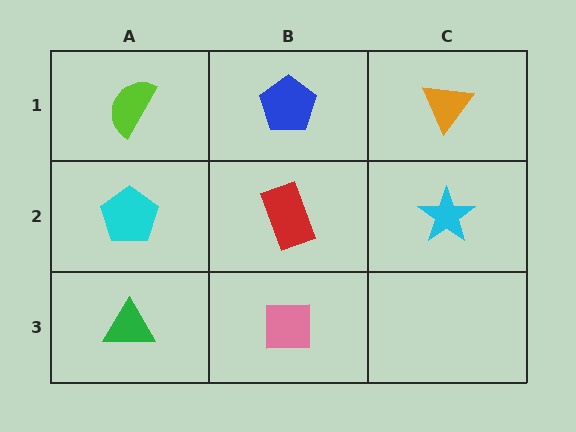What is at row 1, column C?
An orange triangle.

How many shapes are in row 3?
2 shapes.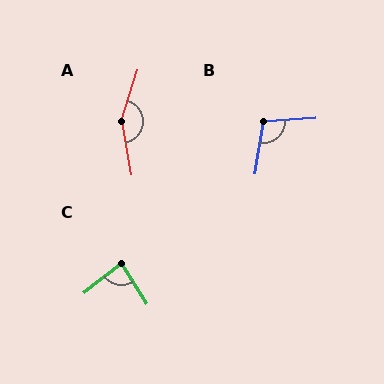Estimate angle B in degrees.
Approximately 103 degrees.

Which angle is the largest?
A, at approximately 152 degrees.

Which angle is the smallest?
C, at approximately 84 degrees.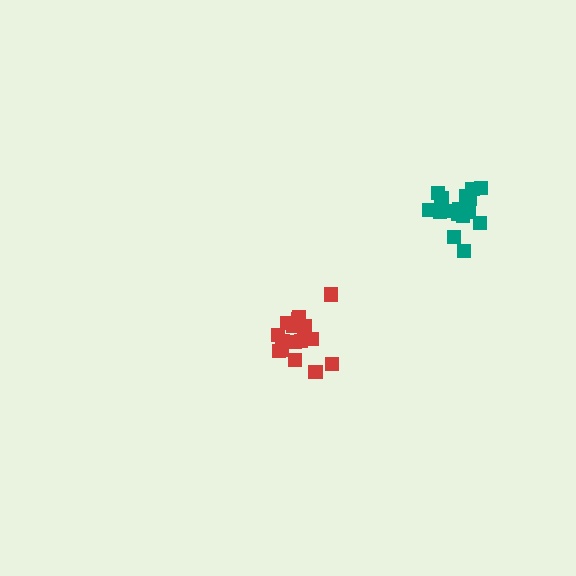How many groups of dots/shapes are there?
There are 2 groups.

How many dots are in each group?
Group 1: 17 dots, Group 2: 17 dots (34 total).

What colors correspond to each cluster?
The clusters are colored: teal, red.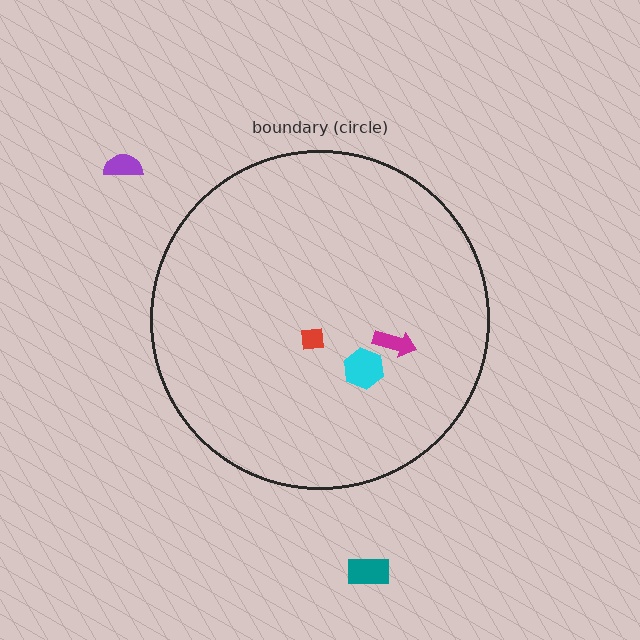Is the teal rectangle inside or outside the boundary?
Outside.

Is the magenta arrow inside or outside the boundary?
Inside.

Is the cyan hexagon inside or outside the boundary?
Inside.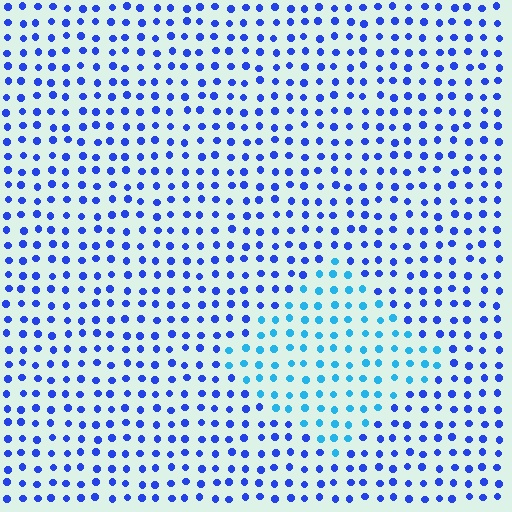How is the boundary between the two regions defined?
The boundary is defined purely by a slight shift in hue (about 35 degrees). Spacing, size, and orientation are identical on both sides.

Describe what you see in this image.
The image is filled with small blue elements in a uniform arrangement. A diamond-shaped region is visible where the elements are tinted to a slightly different hue, forming a subtle color boundary.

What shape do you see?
I see a diamond.